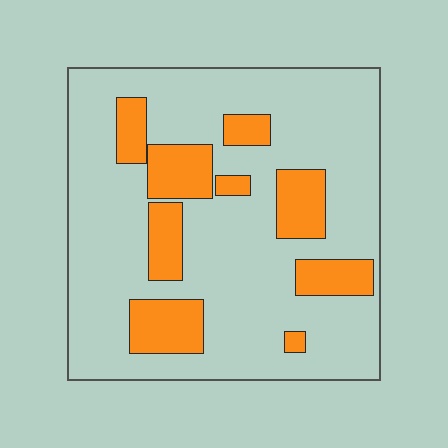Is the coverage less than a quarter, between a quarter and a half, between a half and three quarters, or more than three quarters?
Less than a quarter.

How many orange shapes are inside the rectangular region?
9.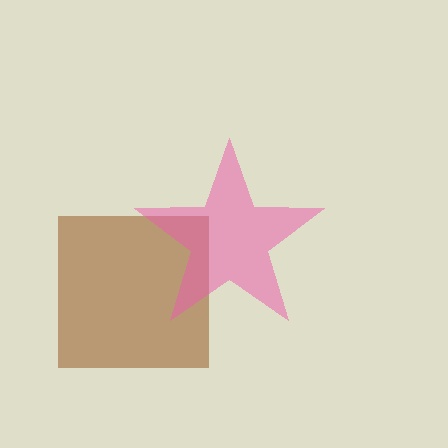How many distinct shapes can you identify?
There are 2 distinct shapes: a brown square, a pink star.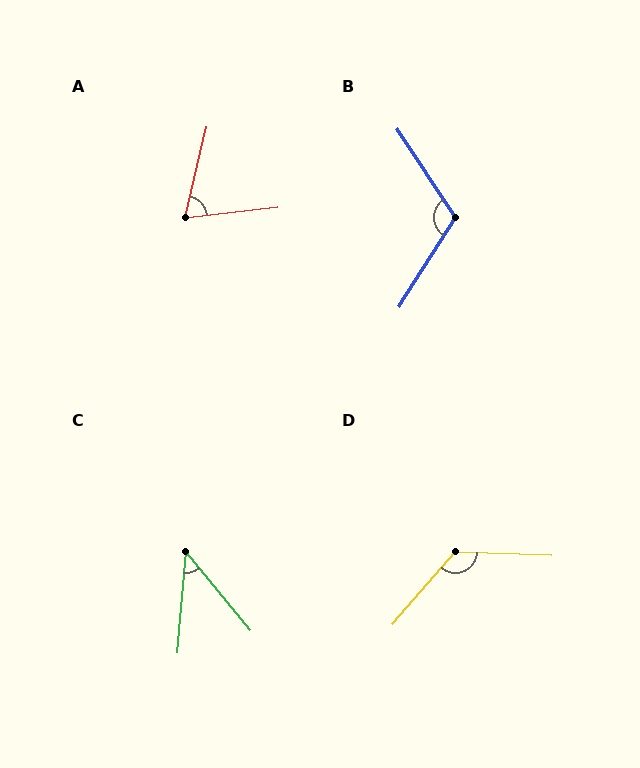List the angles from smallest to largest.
C (45°), A (70°), B (115°), D (129°).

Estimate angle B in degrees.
Approximately 115 degrees.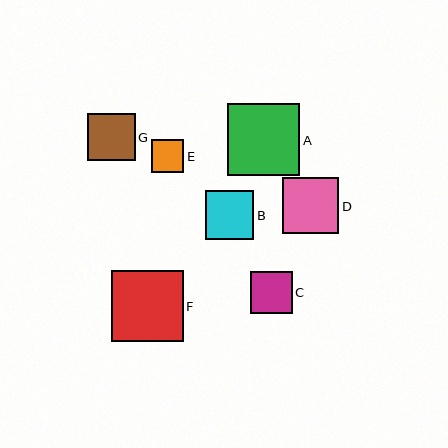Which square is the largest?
Square A is the largest with a size of approximately 72 pixels.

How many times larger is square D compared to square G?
Square D is approximately 1.2 times the size of square G.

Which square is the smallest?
Square E is the smallest with a size of approximately 33 pixels.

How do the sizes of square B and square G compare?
Square B and square G are approximately the same size.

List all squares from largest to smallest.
From largest to smallest: A, F, D, B, G, C, E.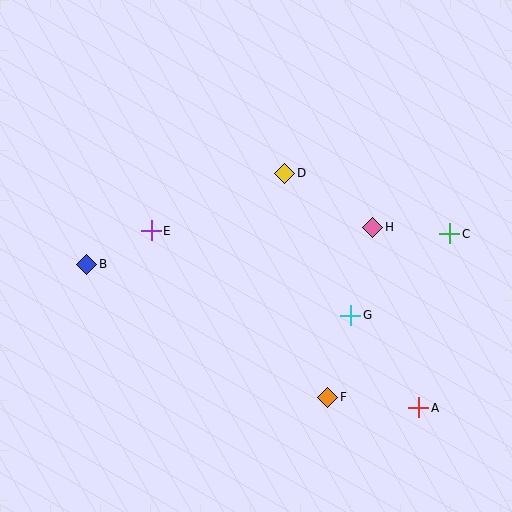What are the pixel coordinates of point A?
Point A is at (419, 408).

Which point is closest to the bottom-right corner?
Point A is closest to the bottom-right corner.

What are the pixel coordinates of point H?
Point H is at (373, 227).